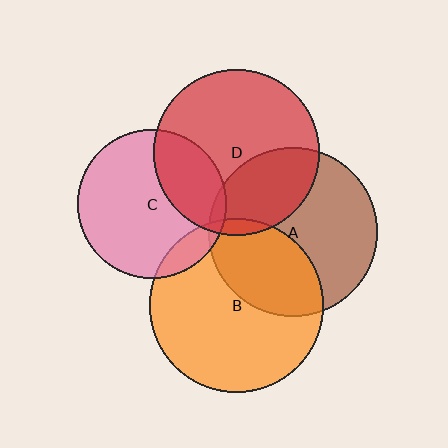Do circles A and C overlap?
Yes.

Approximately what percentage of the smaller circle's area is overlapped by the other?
Approximately 5%.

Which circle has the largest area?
Circle B (orange).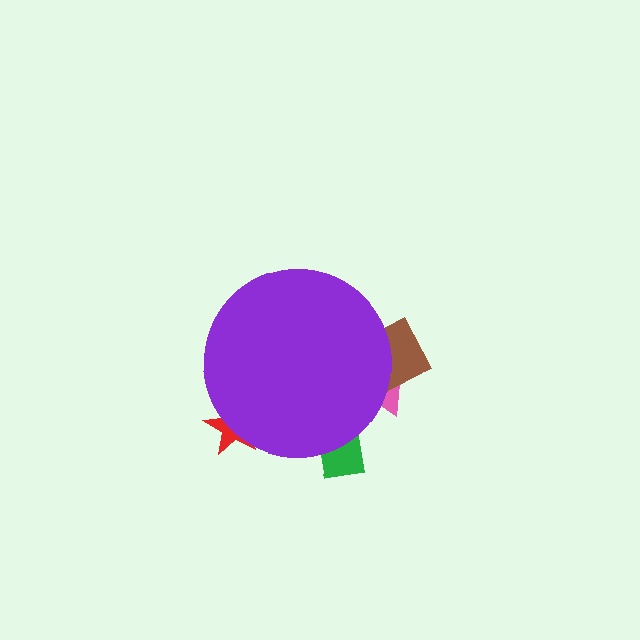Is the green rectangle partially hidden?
Yes, the green rectangle is partially hidden behind the purple circle.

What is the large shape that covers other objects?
A purple circle.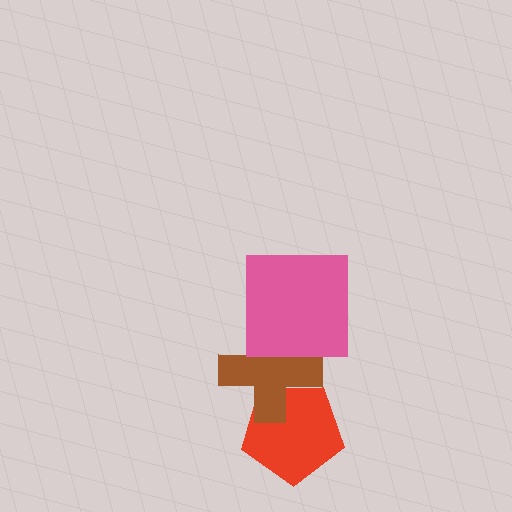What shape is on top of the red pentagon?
The brown cross is on top of the red pentagon.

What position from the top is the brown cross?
The brown cross is 2nd from the top.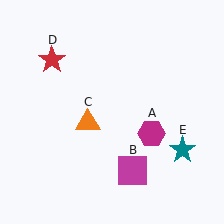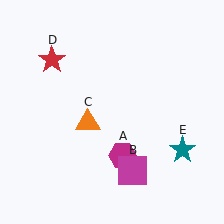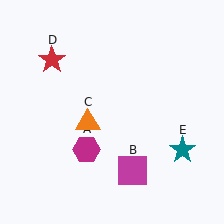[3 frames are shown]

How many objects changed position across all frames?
1 object changed position: magenta hexagon (object A).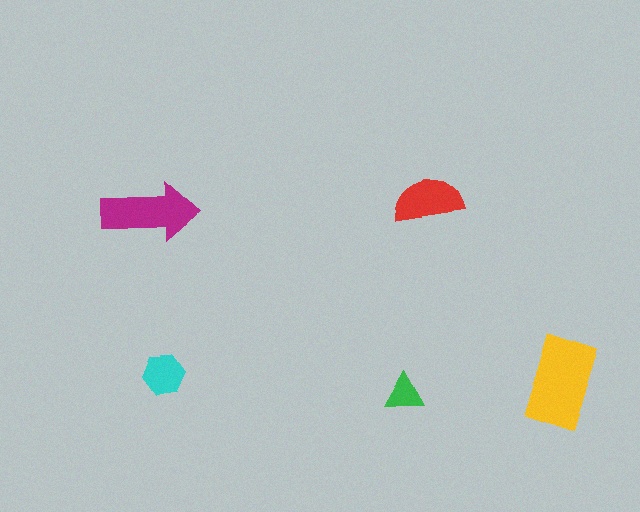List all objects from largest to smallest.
The yellow rectangle, the magenta arrow, the red semicircle, the cyan hexagon, the green triangle.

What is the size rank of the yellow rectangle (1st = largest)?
1st.